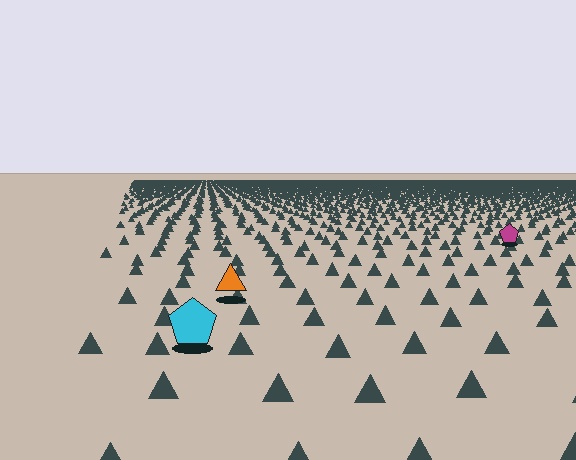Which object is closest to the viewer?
The cyan pentagon is closest. The texture marks near it are larger and more spread out.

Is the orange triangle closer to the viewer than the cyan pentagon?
No. The cyan pentagon is closer — you can tell from the texture gradient: the ground texture is coarser near it.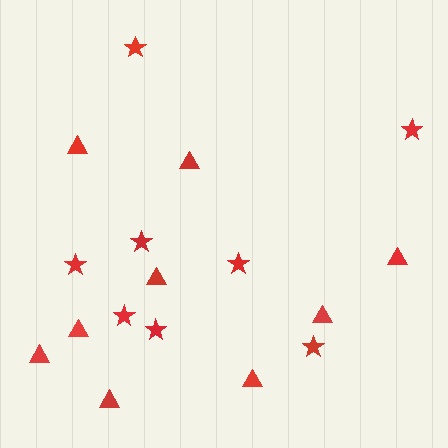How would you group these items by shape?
There are 2 groups: one group of stars (8) and one group of triangles (9).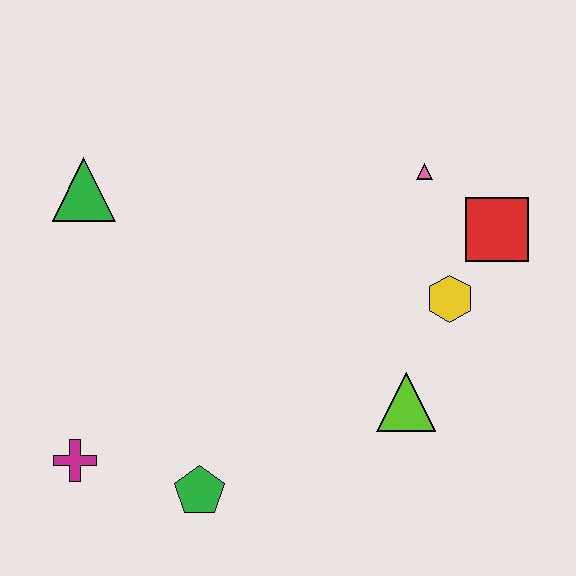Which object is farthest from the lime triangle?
The green triangle is farthest from the lime triangle.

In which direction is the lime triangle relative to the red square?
The lime triangle is below the red square.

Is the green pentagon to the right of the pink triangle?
No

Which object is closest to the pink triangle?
The red square is closest to the pink triangle.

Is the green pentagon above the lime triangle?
No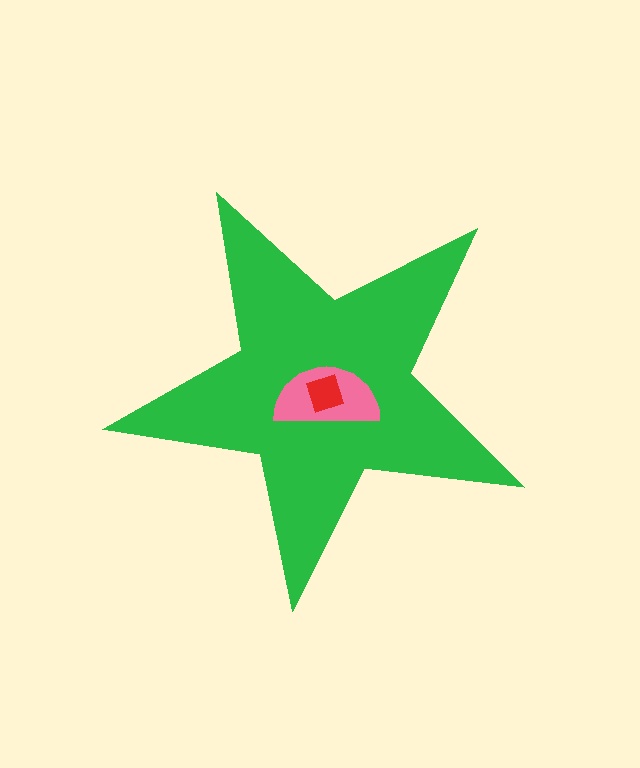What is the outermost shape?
The green star.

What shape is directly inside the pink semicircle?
The red square.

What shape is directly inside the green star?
The pink semicircle.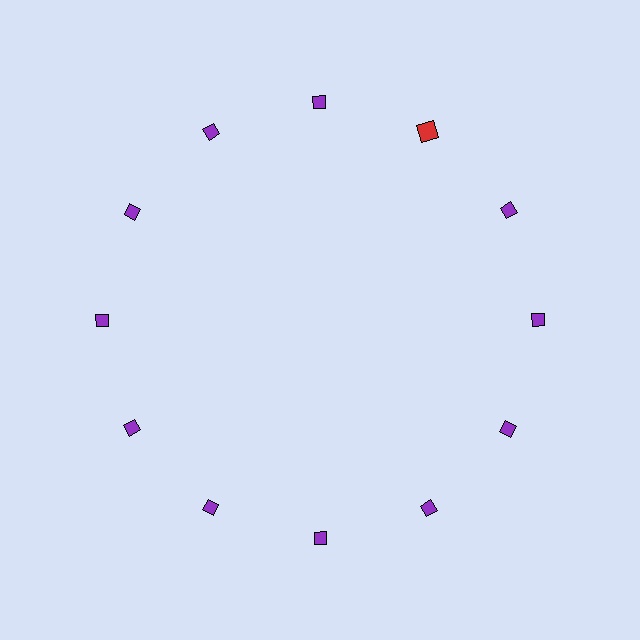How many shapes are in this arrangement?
There are 12 shapes arranged in a ring pattern.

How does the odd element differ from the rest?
It differs in both color (red instead of purple) and shape (square instead of diamond).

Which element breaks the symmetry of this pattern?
The red square at roughly the 1 o'clock position breaks the symmetry. All other shapes are purple diamonds.